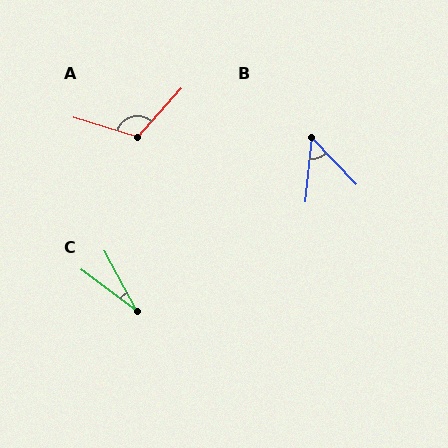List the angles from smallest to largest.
C (25°), B (49°), A (115°).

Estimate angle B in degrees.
Approximately 49 degrees.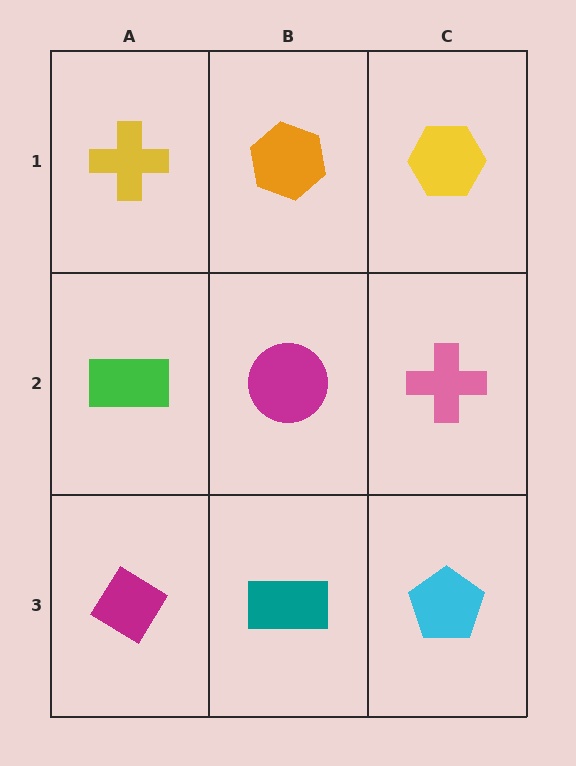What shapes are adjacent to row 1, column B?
A magenta circle (row 2, column B), a yellow cross (row 1, column A), a yellow hexagon (row 1, column C).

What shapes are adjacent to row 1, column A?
A green rectangle (row 2, column A), an orange hexagon (row 1, column B).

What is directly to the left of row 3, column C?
A teal rectangle.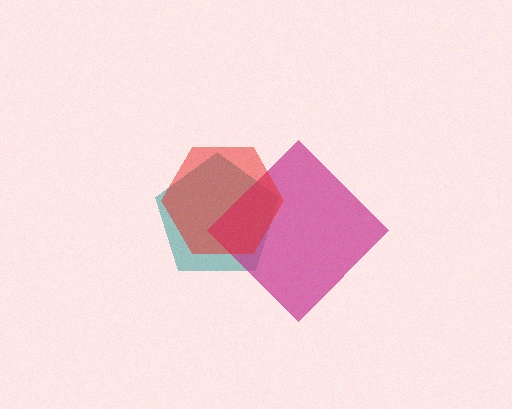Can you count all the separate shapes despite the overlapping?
Yes, there are 3 separate shapes.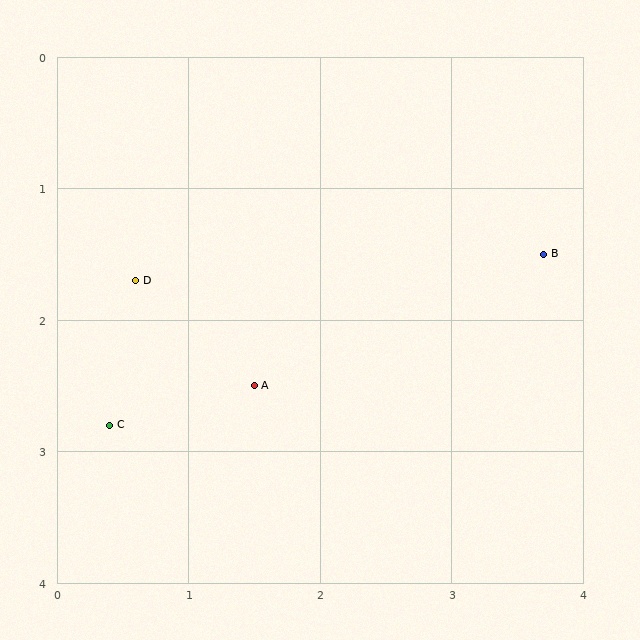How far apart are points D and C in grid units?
Points D and C are about 1.1 grid units apart.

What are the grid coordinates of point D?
Point D is at approximately (0.6, 1.7).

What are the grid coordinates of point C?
Point C is at approximately (0.4, 2.8).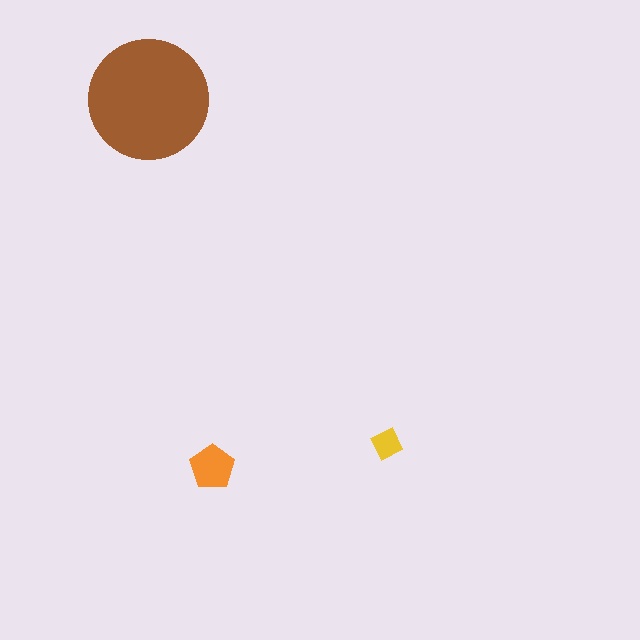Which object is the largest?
The brown circle.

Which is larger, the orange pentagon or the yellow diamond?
The orange pentagon.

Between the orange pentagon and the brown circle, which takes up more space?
The brown circle.